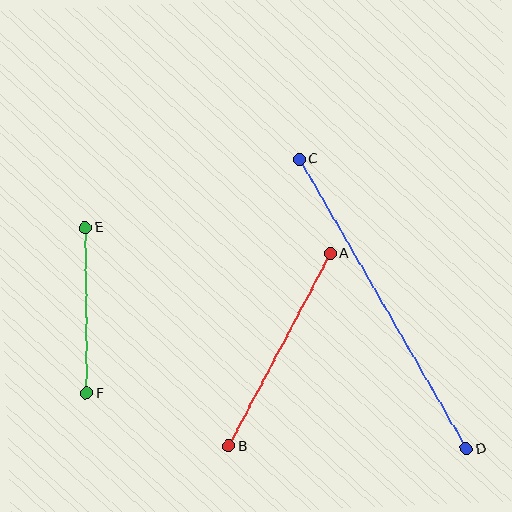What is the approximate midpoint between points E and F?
The midpoint is at approximately (86, 310) pixels.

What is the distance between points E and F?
The distance is approximately 166 pixels.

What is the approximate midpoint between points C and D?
The midpoint is at approximately (383, 304) pixels.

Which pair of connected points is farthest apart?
Points C and D are farthest apart.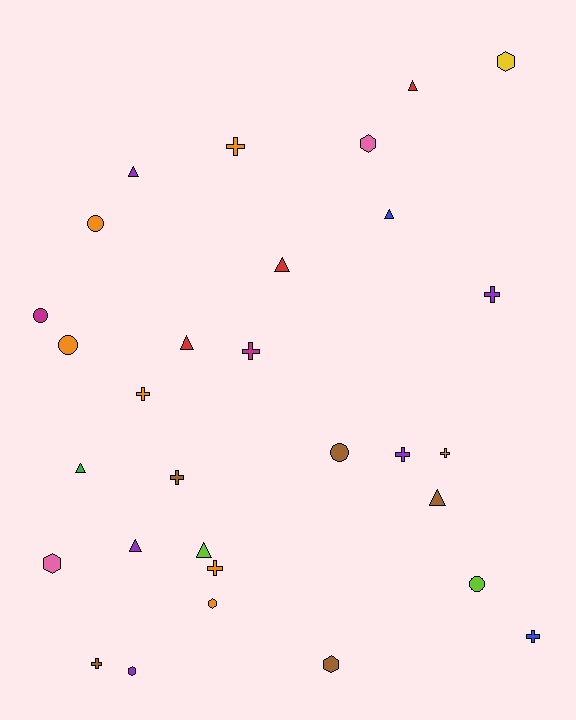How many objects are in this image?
There are 30 objects.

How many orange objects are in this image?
There are 7 orange objects.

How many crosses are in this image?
There are 10 crosses.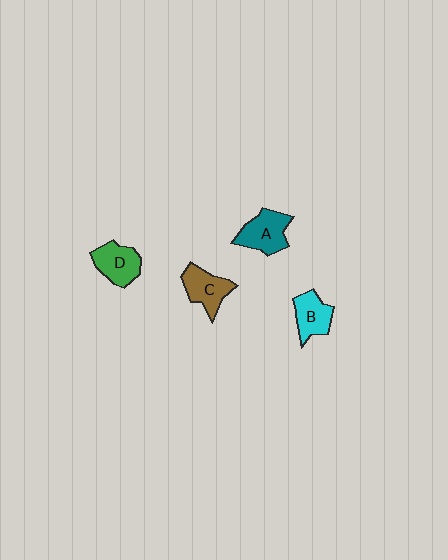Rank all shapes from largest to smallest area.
From largest to smallest: A (teal), D (green), C (brown), B (cyan).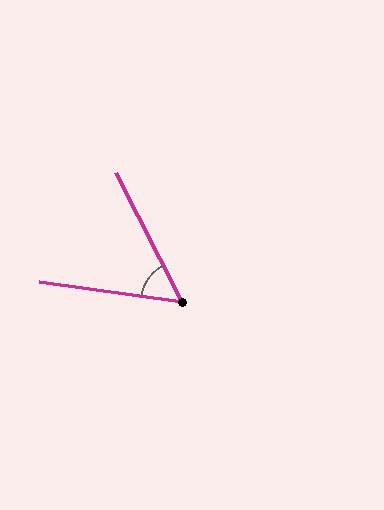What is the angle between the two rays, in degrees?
Approximately 55 degrees.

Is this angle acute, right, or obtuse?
It is acute.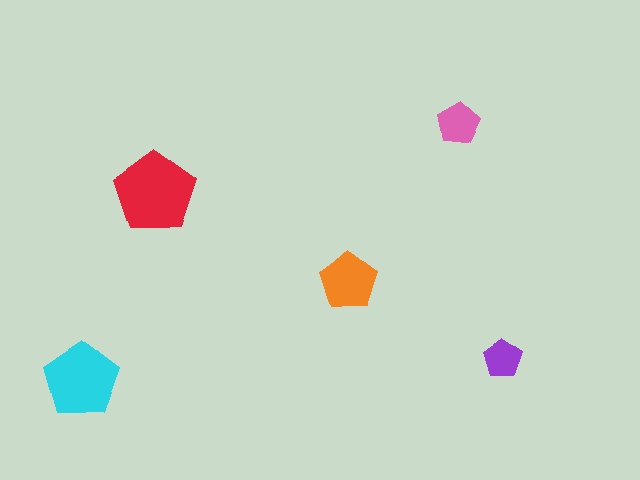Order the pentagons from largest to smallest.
the red one, the cyan one, the orange one, the pink one, the purple one.